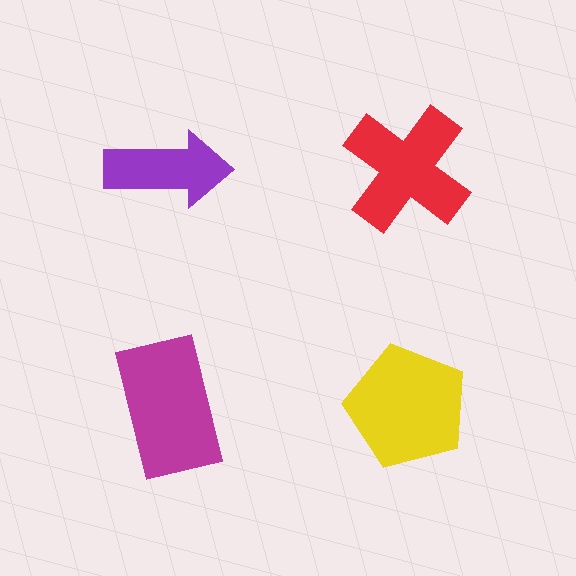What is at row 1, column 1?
A purple arrow.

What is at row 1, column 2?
A red cross.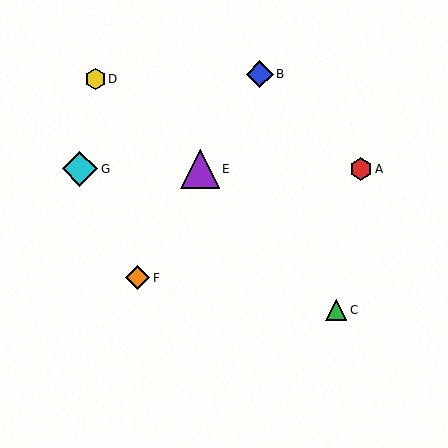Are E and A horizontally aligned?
Yes, both are at y≈169.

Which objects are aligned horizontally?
Objects A, E, G are aligned horizontally.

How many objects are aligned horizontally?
3 objects (A, E, G) are aligned horizontally.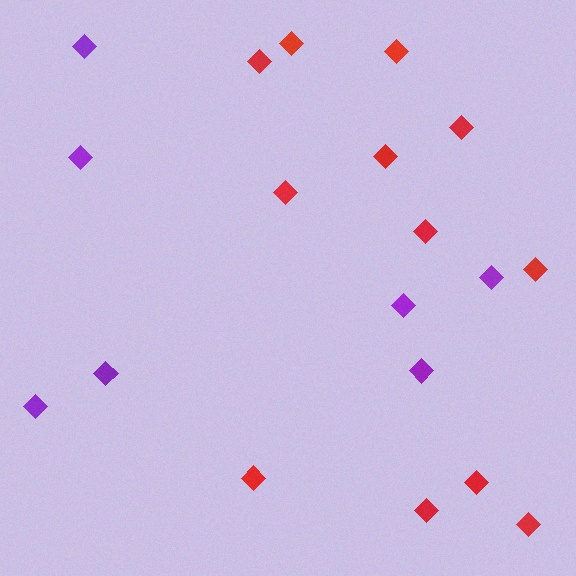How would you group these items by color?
There are 2 groups: one group of purple diamonds (7) and one group of red diamonds (12).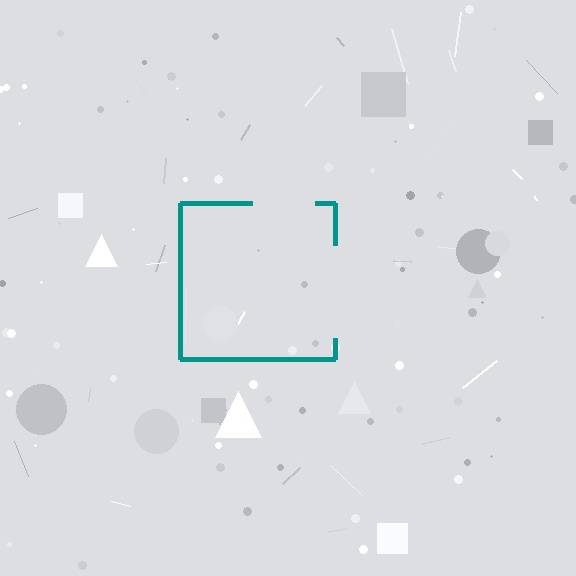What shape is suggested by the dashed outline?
The dashed outline suggests a square.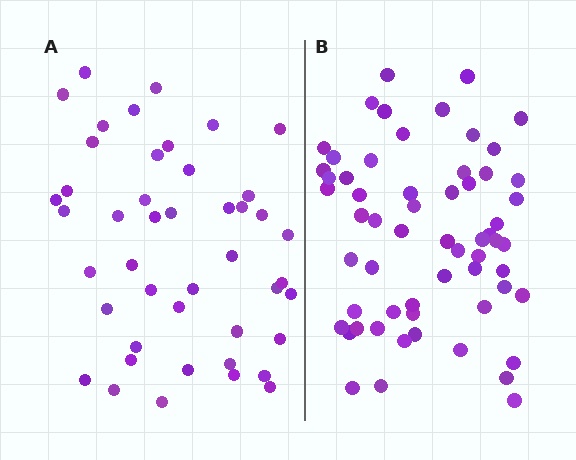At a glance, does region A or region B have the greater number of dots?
Region B (the right region) has more dots.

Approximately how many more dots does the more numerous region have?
Region B has approximately 15 more dots than region A.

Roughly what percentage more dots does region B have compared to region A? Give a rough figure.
About 35% more.